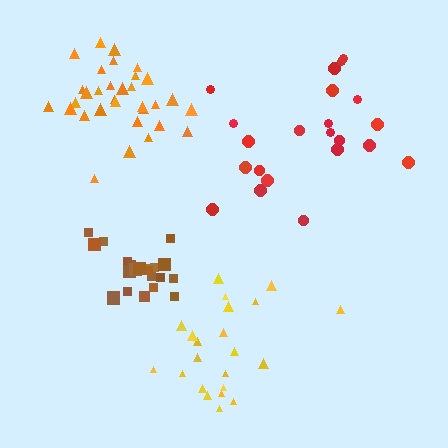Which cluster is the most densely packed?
Brown.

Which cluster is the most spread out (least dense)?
Red.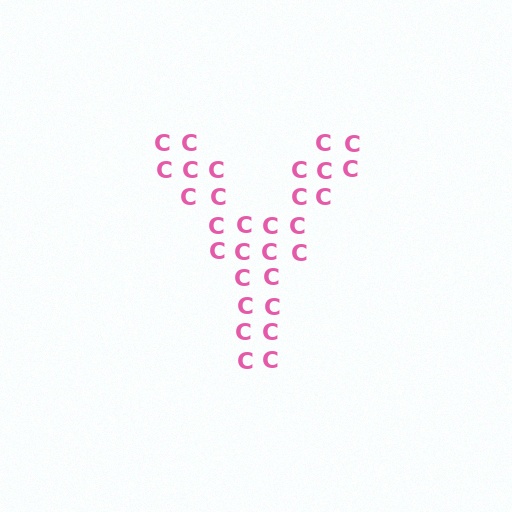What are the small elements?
The small elements are letter C's.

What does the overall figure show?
The overall figure shows the letter Y.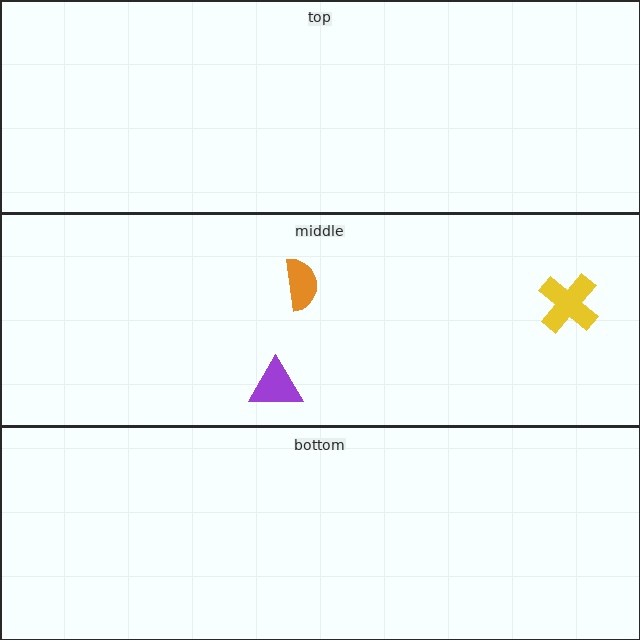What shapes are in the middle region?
The purple triangle, the yellow cross, the orange semicircle.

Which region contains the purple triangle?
The middle region.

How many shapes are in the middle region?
3.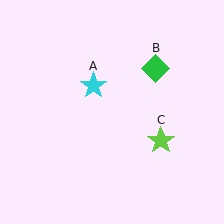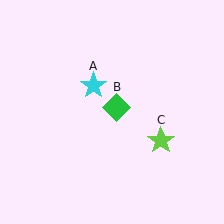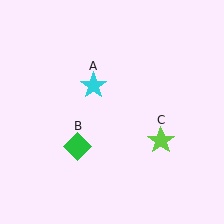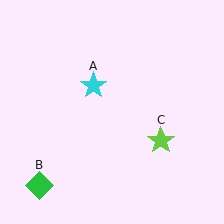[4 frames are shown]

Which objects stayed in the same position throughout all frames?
Cyan star (object A) and lime star (object C) remained stationary.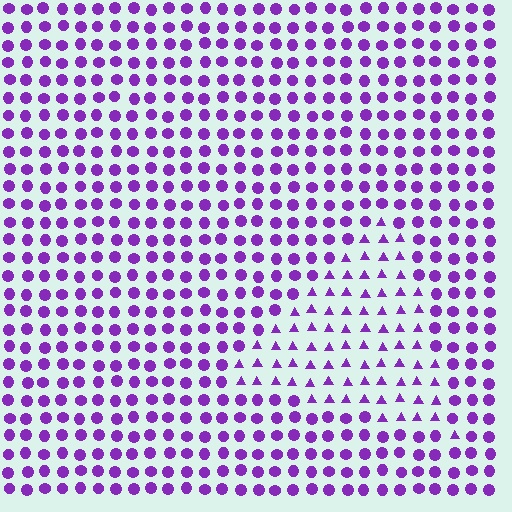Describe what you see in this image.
The image is filled with small purple elements arranged in a uniform grid. A triangle-shaped region contains triangles, while the surrounding area contains circles. The boundary is defined purely by the change in element shape.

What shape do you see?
I see a triangle.